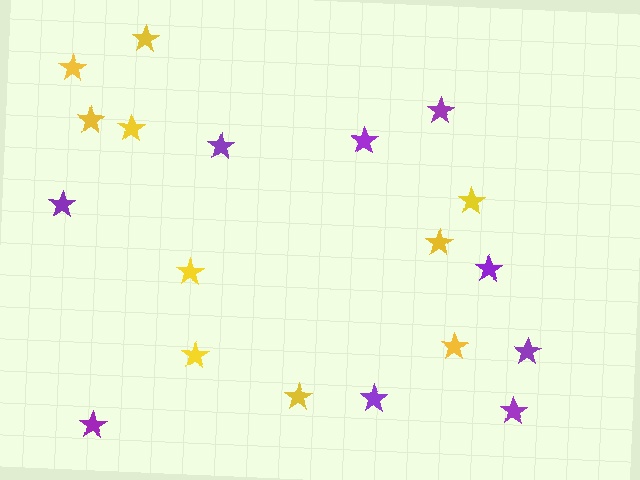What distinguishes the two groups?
There are 2 groups: one group of purple stars (9) and one group of yellow stars (10).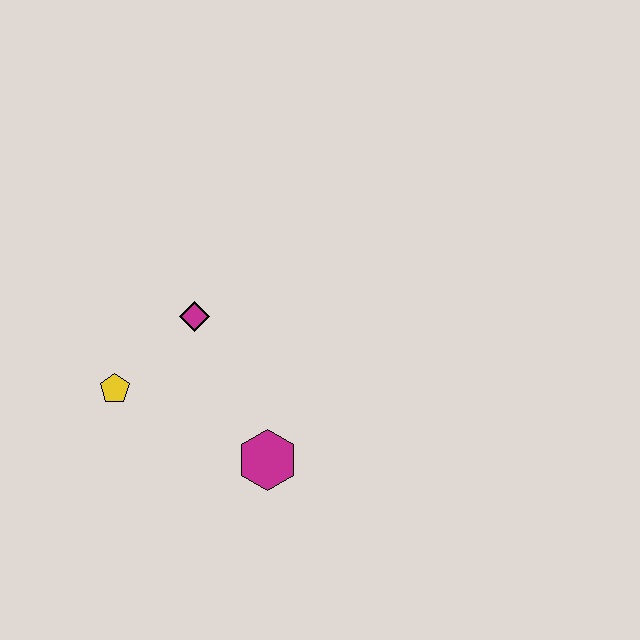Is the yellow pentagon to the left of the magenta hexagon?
Yes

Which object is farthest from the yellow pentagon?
The magenta hexagon is farthest from the yellow pentagon.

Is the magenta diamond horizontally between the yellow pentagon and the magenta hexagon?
Yes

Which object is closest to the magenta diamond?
The yellow pentagon is closest to the magenta diamond.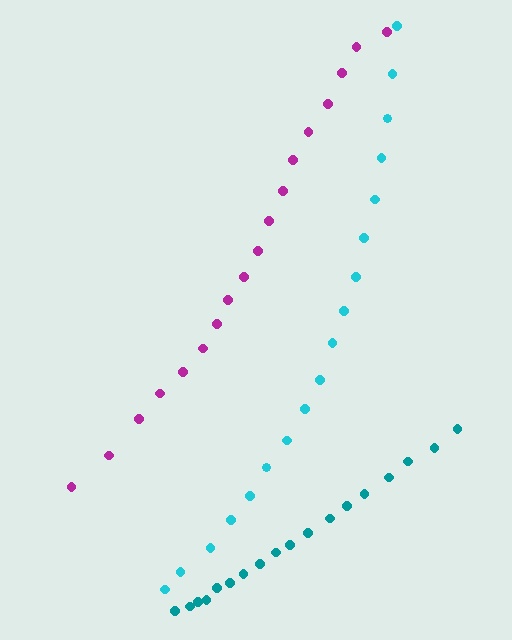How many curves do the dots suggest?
There are 3 distinct paths.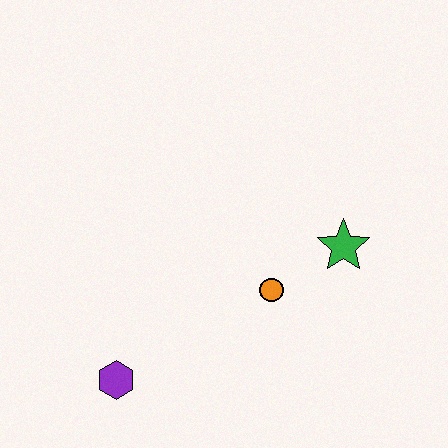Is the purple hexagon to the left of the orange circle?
Yes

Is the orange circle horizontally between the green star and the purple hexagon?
Yes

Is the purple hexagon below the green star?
Yes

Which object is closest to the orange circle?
The green star is closest to the orange circle.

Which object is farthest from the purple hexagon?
The green star is farthest from the purple hexagon.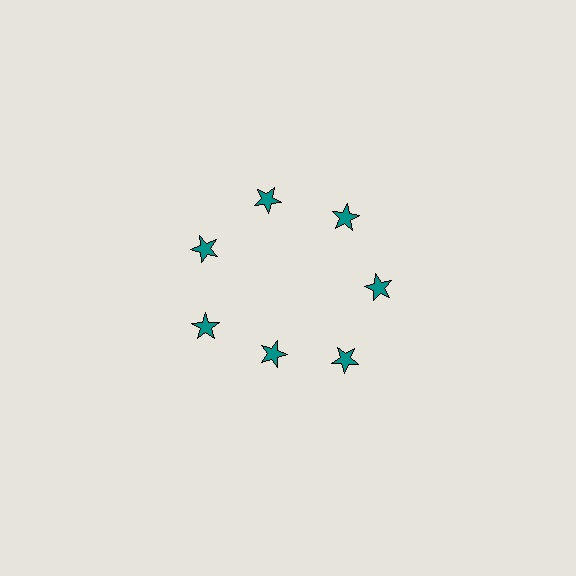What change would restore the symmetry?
The symmetry would be restored by moving it outward, back onto the ring so that all 7 stars sit at equal angles and equal distance from the center.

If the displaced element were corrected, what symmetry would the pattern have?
It would have 7-fold rotational symmetry — the pattern would map onto itself every 51 degrees.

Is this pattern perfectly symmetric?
No. The 7 teal stars are arranged in a ring, but one element near the 6 o'clock position is pulled inward toward the center, breaking the 7-fold rotational symmetry.